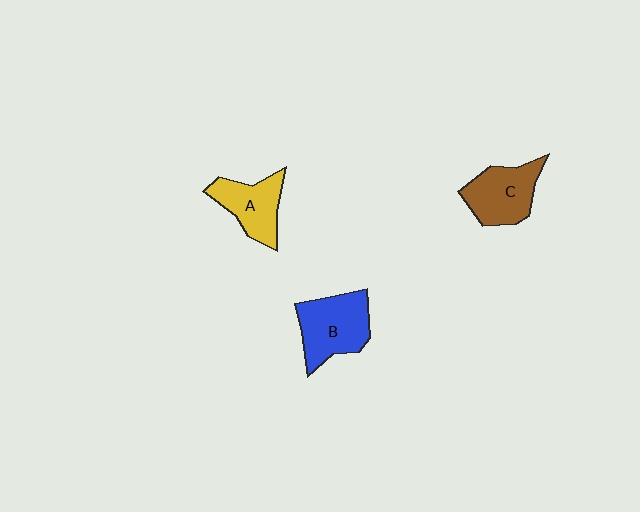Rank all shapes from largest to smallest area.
From largest to smallest: B (blue), C (brown), A (yellow).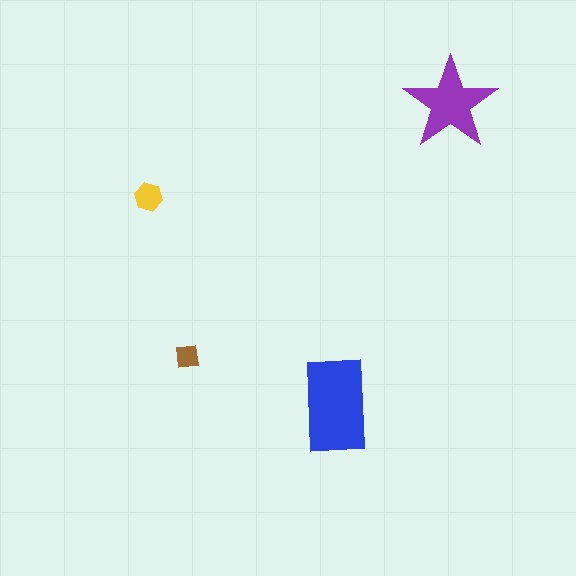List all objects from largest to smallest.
The blue rectangle, the purple star, the yellow hexagon, the brown square.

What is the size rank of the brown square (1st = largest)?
4th.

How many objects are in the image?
There are 4 objects in the image.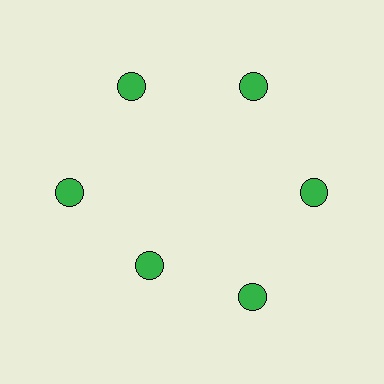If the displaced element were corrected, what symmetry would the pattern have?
It would have 6-fold rotational symmetry — the pattern would map onto itself every 60 degrees.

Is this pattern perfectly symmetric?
No. The 6 green circles are arranged in a ring, but one element near the 7 o'clock position is pulled inward toward the center, breaking the 6-fold rotational symmetry.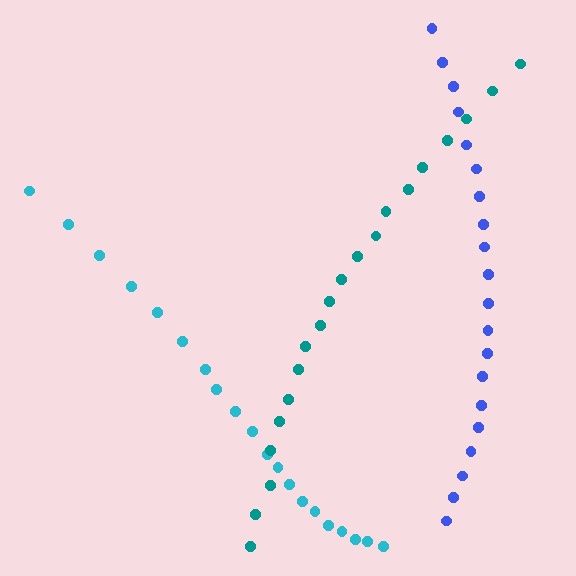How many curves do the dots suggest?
There are 3 distinct paths.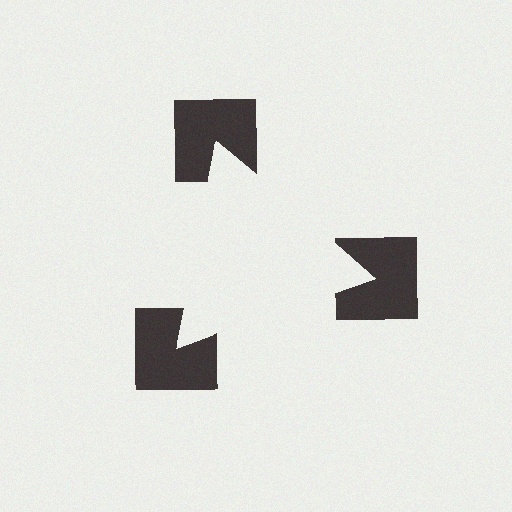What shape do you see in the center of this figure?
An illusory triangle — its edges are inferred from the aligned wedge cuts in the notched squares, not physically drawn.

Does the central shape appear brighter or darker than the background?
It typically appears slightly brighter than the background, even though no actual brightness change is drawn.